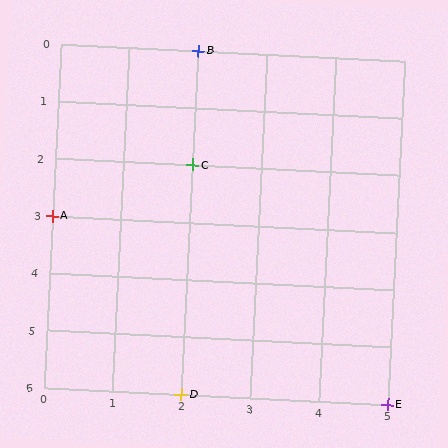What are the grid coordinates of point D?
Point D is at grid coordinates (2, 6).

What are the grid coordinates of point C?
Point C is at grid coordinates (2, 2).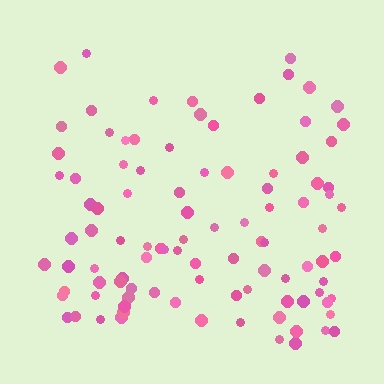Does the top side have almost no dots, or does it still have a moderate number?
Still a moderate number, just noticeably fewer than the bottom.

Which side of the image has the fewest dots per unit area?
The top.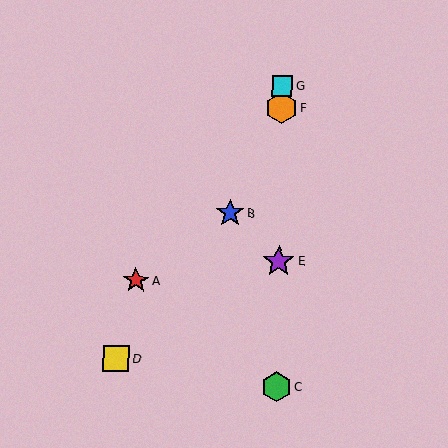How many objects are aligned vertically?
4 objects (C, E, F, G) are aligned vertically.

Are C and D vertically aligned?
No, C is at x≈277 and D is at x≈116.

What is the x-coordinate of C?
Object C is at x≈277.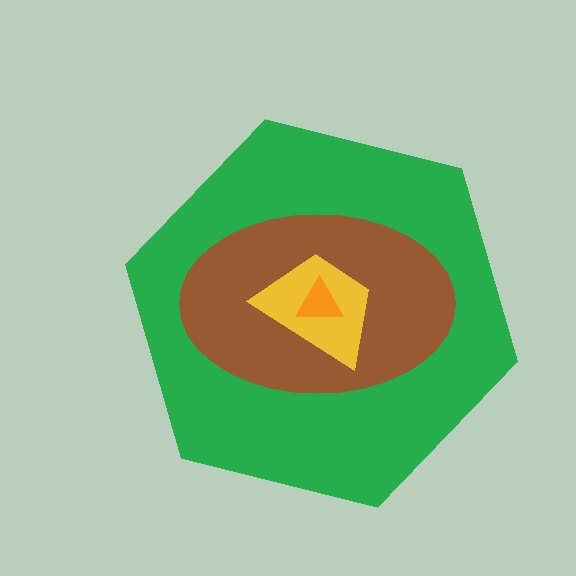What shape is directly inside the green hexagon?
The brown ellipse.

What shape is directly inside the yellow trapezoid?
The orange triangle.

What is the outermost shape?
The green hexagon.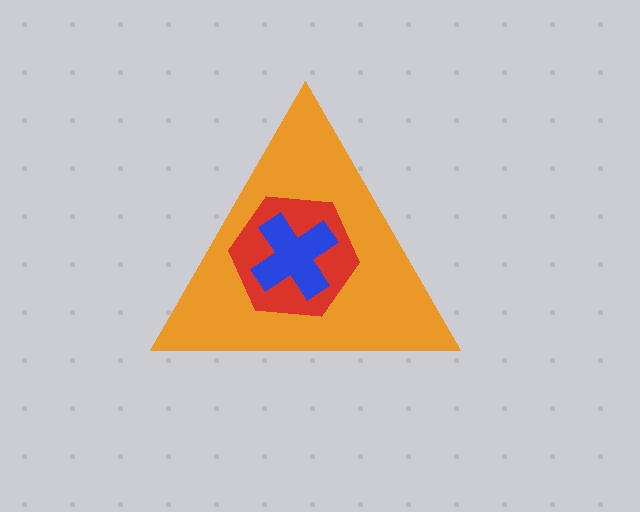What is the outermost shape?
The orange triangle.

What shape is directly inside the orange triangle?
The red hexagon.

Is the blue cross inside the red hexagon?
Yes.